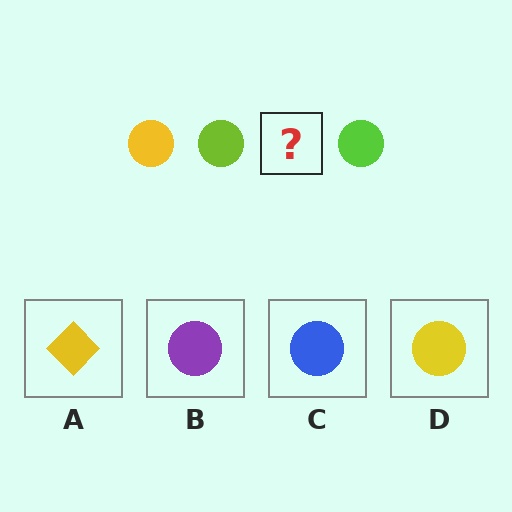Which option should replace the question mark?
Option D.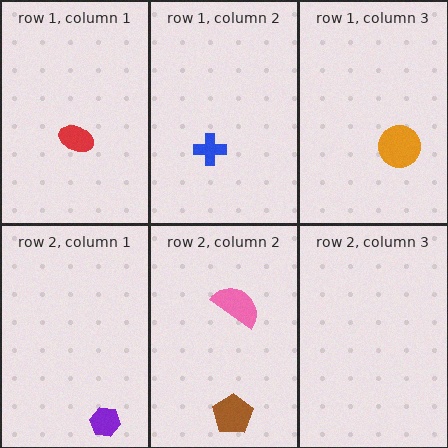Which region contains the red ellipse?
The row 1, column 1 region.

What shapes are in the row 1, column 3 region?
The orange circle.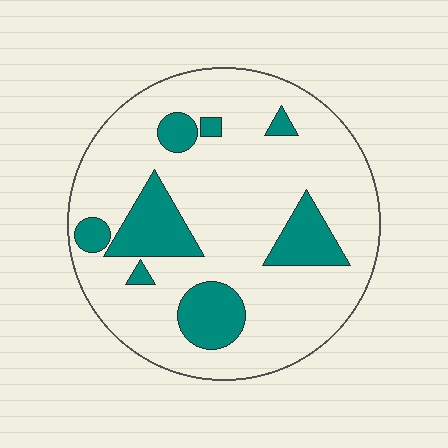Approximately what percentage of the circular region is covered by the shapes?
Approximately 20%.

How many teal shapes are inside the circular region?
8.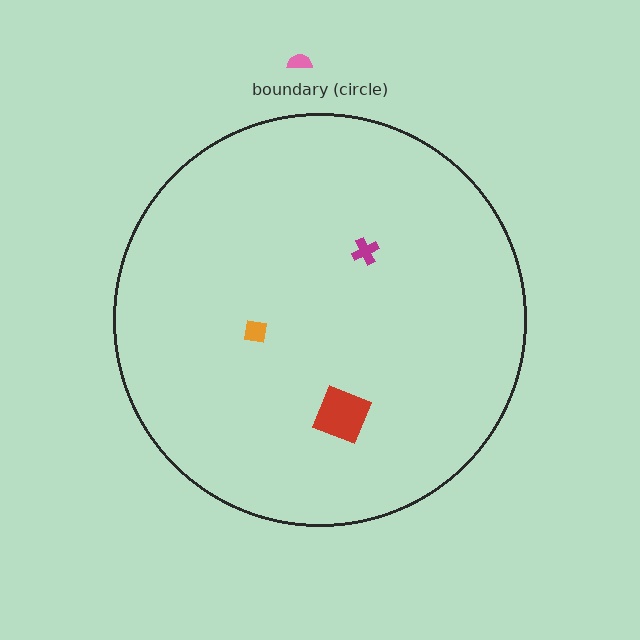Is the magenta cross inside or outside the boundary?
Inside.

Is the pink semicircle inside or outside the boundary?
Outside.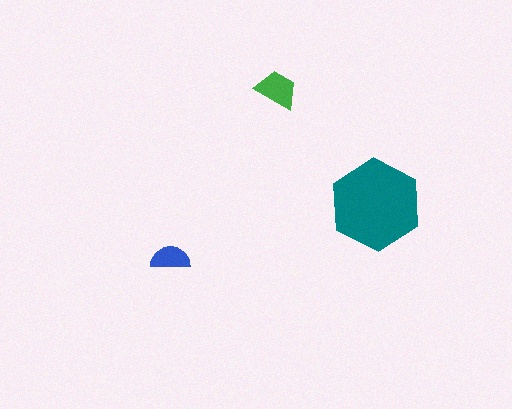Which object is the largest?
The teal hexagon.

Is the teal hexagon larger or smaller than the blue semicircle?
Larger.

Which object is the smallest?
The blue semicircle.